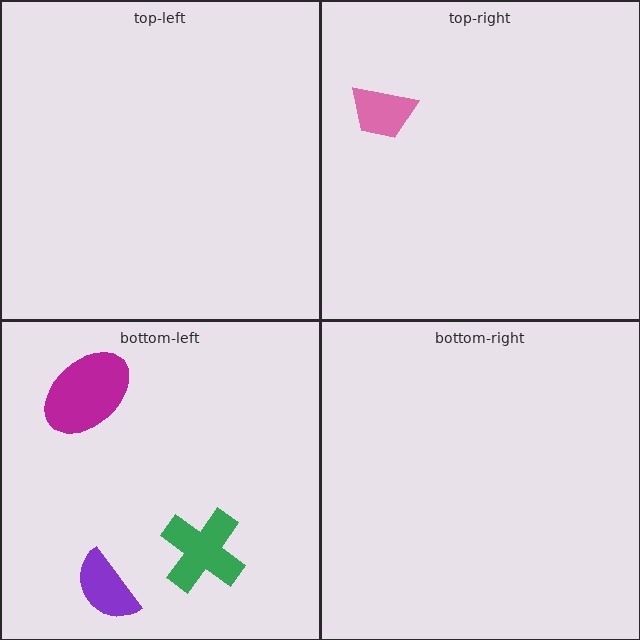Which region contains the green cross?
The bottom-left region.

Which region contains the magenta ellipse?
The bottom-left region.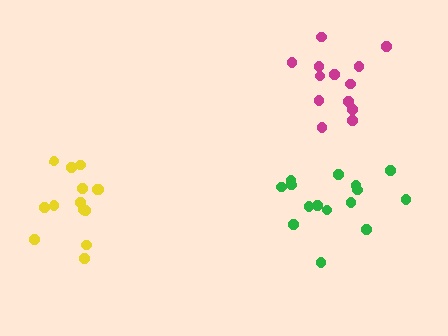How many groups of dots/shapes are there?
There are 3 groups.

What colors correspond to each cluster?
The clusters are colored: green, yellow, magenta.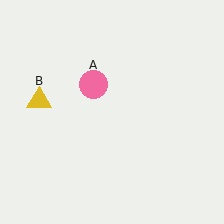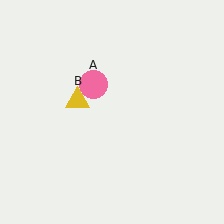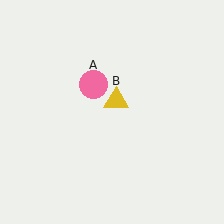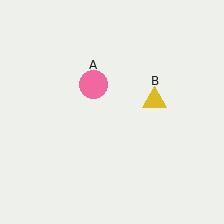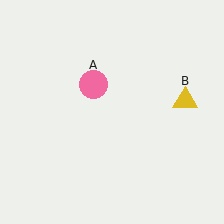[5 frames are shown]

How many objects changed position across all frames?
1 object changed position: yellow triangle (object B).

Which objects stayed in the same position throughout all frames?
Pink circle (object A) remained stationary.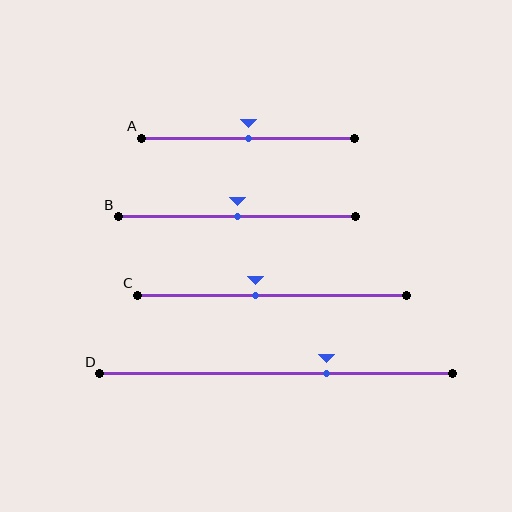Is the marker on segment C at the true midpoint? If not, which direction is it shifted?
No, the marker on segment C is shifted to the left by about 6% of the segment length.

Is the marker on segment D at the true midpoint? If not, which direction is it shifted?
No, the marker on segment D is shifted to the right by about 14% of the segment length.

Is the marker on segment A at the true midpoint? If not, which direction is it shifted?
Yes, the marker on segment A is at the true midpoint.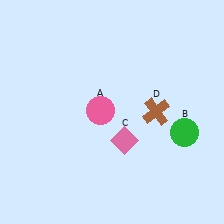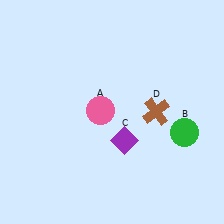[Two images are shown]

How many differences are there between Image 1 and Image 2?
There is 1 difference between the two images.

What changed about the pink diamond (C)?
In Image 1, C is pink. In Image 2, it changed to purple.